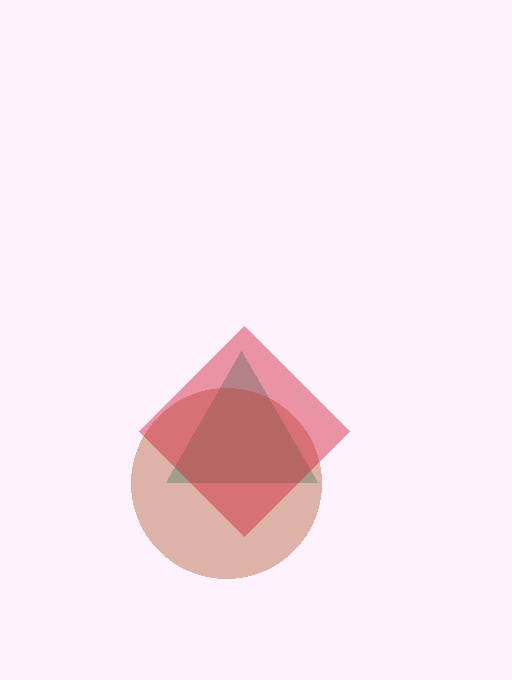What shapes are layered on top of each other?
The layered shapes are: a teal triangle, a brown circle, a red diamond.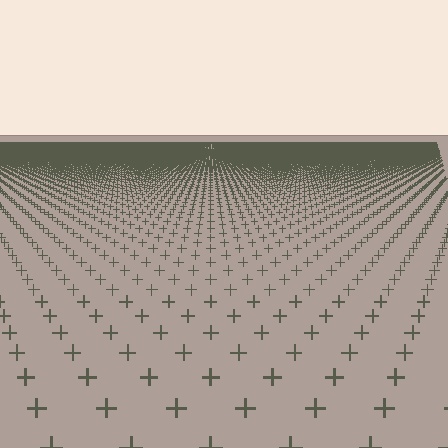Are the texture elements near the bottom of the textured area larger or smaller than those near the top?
Larger. Near the bottom, elements are closer to the viewer and appear at a bigger on-screen size.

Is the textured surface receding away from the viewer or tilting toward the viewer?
The surface is receding away from the viewer. Texture elements get smaller and denser toward the top.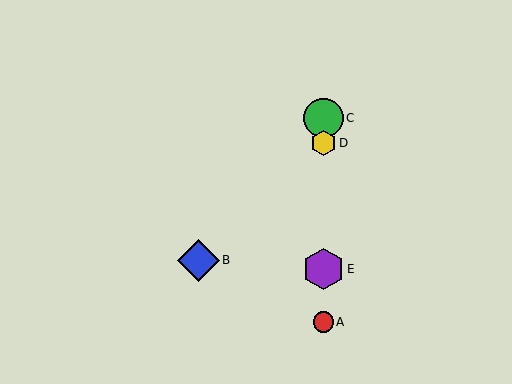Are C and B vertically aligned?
No, C is at x≈323 and B is at x≈198.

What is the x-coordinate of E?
Object E is at x≈323.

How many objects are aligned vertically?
4 objects (A, C, D, E) are aligned vertically.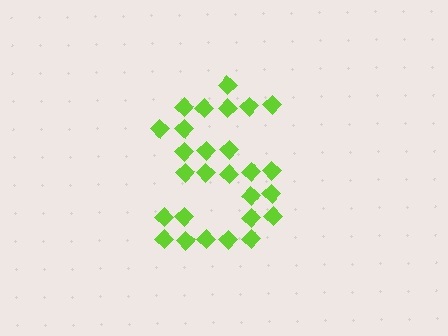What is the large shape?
The large shape is the letter S.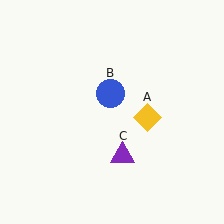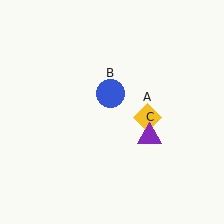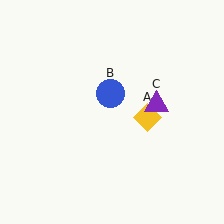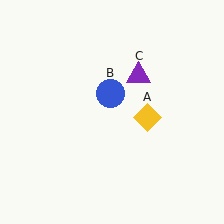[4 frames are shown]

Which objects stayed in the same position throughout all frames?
Yellow diamond (object A) and blue circle (object B) remained stationary.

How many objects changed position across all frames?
1 object changed position: purple triangle (object C).